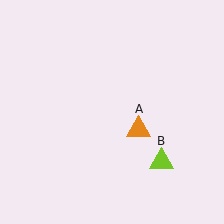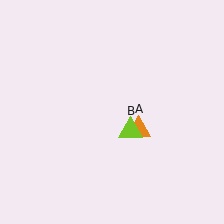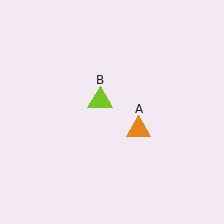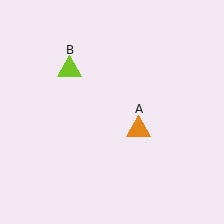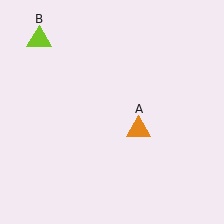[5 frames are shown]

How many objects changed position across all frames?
1 object changed position: lime triangle (object B).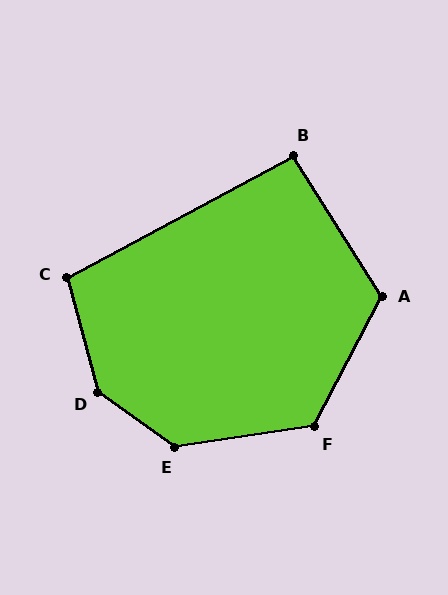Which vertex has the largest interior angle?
D, at approximately 141 degrees.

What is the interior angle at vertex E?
Approximately 136 degrees (obtuse).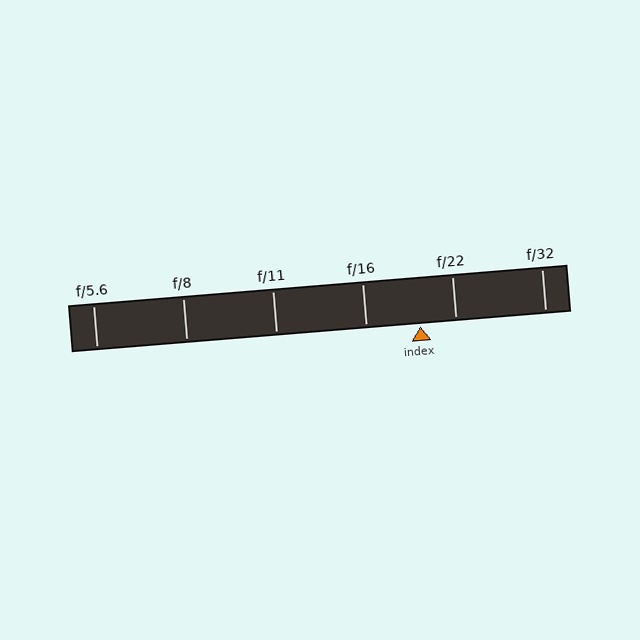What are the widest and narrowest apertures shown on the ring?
The widest aperture shown is f/5.6 and the narrowest is f/32.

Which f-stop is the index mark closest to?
The index mark is closest to f/22.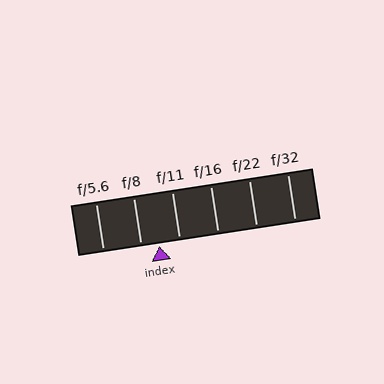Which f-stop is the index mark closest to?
The index mark is closest to f/8.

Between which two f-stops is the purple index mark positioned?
The index mark is between f/8 and f/11.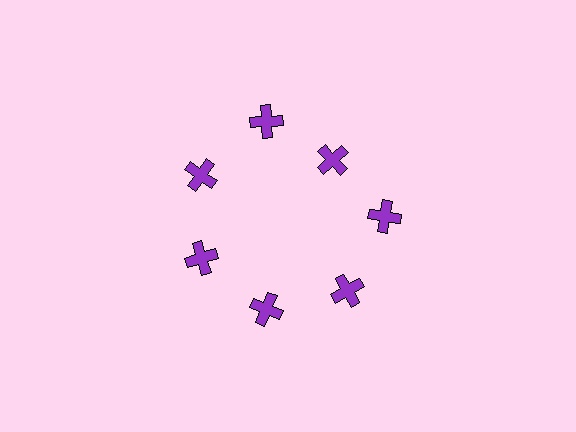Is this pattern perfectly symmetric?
No. The 7 purple crosses are arranged in a ring, but one element near the 1 o'clock position is pulled inward toward the center, breaking the 7-fold rotational symmetry.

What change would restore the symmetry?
The symmetry would be restored by moving it outward, back onto the ring so that all 7 crosses sit at equal angles and equal distance from the center.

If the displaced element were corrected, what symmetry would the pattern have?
It would have 7-fold rotational symmetry — the pattern would map onto itself every 51 degrees.